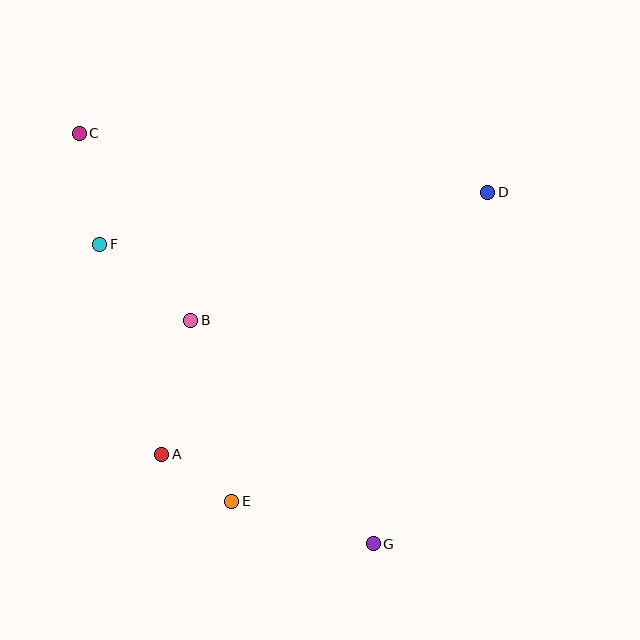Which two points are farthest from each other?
Points C and G are farthest from each other.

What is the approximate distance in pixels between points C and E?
The distance between C and E is approximately 398 pixels.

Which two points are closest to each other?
Points A and E are closest to each other.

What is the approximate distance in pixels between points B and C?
The distance between B and C is approximately 218 pixels.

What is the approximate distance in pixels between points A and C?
The distance between A and C is approximately 332 pixels.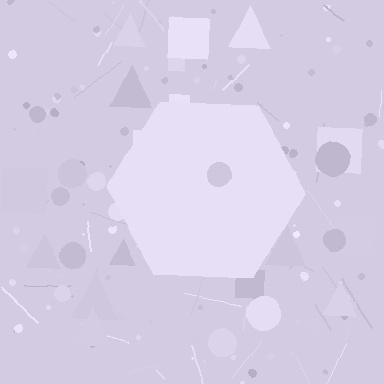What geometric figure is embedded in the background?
A hexagon is embedded in the background.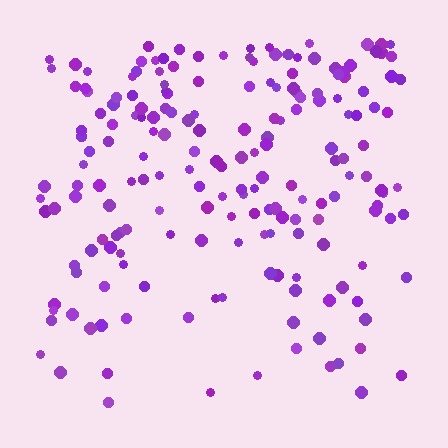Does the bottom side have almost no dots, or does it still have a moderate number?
Still a moderate number, just noticeably fewer than the top.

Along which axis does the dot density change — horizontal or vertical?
Vertical.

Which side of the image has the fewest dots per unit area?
The bottom.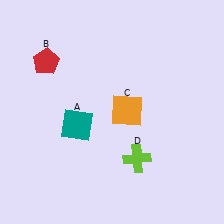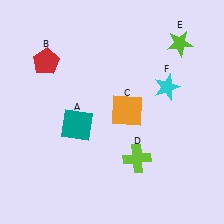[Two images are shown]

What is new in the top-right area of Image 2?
A lime star (E) was added in the top-right area of Image 2.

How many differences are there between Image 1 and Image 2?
There are 2 differences between the two images.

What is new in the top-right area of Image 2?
A cyan star (F) was added in the top-right area of Image 2.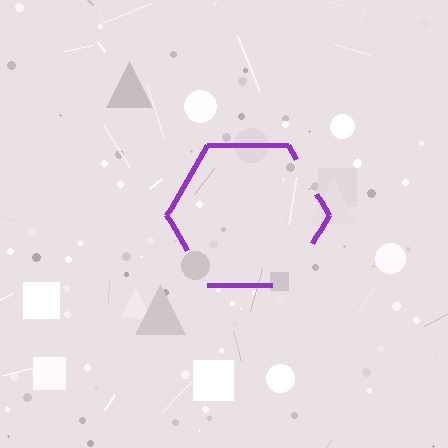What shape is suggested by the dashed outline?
The dashed outline suggests a hexagon.